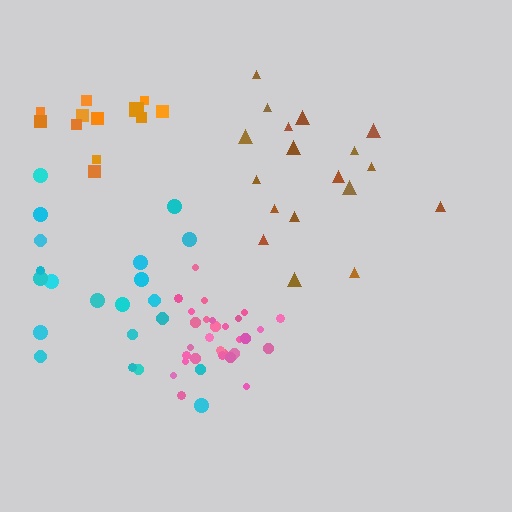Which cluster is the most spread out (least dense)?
Brown.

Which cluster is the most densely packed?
Pink.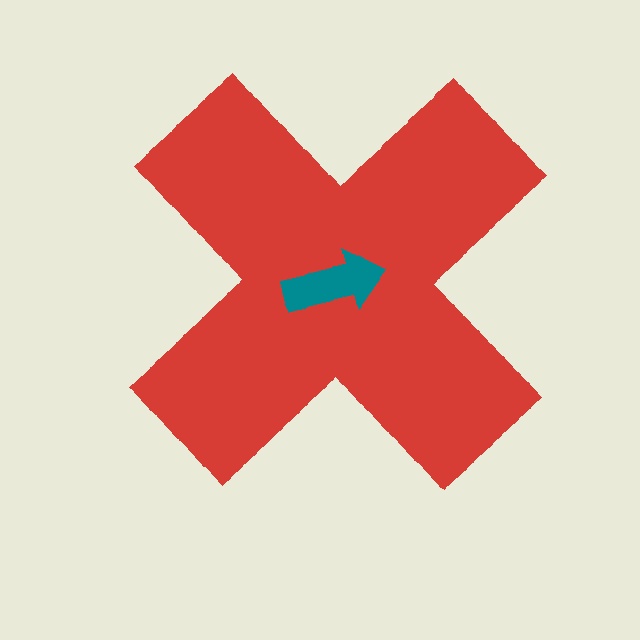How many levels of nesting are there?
2.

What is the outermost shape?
The red cross.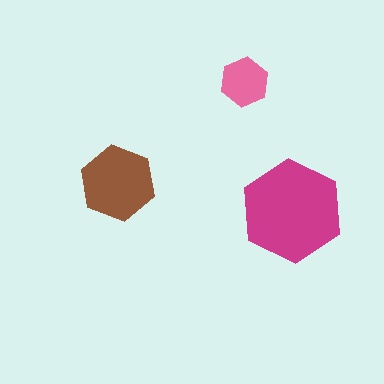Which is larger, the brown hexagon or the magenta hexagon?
The magenta one.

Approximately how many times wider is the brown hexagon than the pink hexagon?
About 1.5 times wider.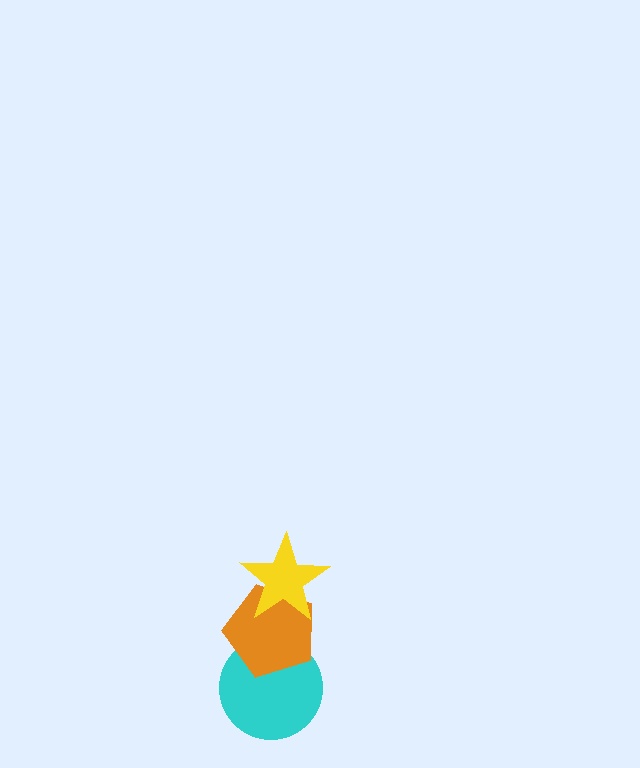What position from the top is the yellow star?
The yellow star is 1st from the top.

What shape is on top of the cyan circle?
The orange pentagon is on top of the cyan circle.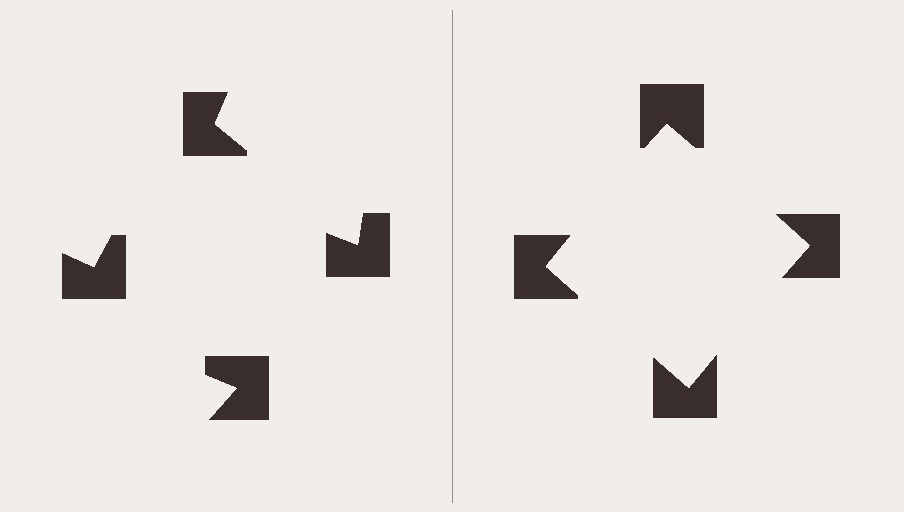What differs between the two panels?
The notched squares are positioned identically on both sides; only the wedge orientations differ. On the right they align to a square; on the left they are misaligned.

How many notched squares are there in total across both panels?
8 — 4 on each side.